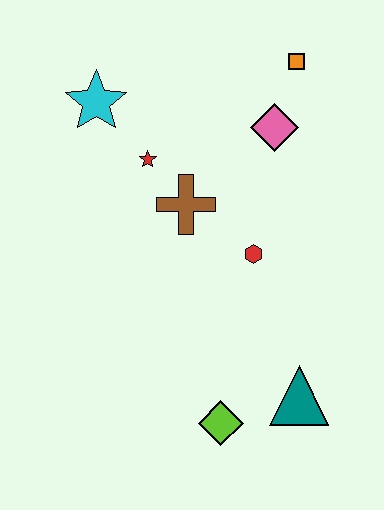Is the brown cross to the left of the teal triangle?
Yes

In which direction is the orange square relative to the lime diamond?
The orange square is above the lime diamond.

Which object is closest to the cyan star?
The red star is closest to the cyan star.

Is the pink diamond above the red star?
Yes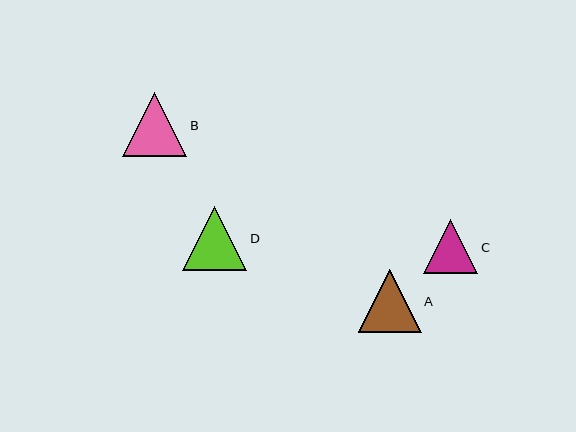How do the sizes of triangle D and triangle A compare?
Triangle D and triangle A are approximately the same size.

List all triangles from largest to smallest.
From largest to smallest: D, B, A, C.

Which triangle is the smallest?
Triangle C is the smallest with a size of approximately 54 pixels.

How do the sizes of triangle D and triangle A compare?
Triangle D and triangle A are approximately the same size.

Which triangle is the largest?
Triangle D is the largest with a size of approximately 65 pixels.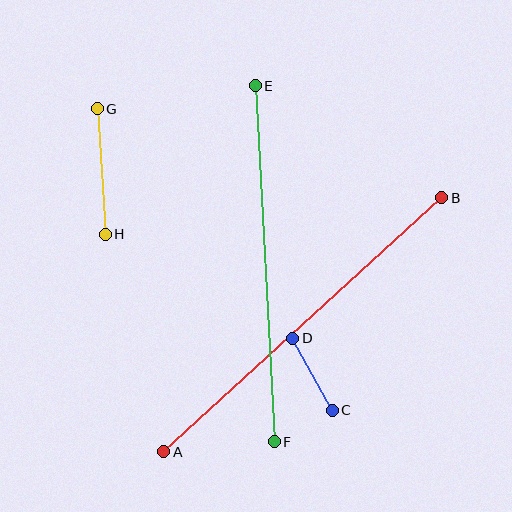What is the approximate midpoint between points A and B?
The midpoint is at approximately (303, 325) pixels.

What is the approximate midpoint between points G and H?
The midpoint is at approximately (101, 171) pixels.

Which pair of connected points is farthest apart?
Points A and B are farthest apart.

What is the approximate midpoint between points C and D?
The midpoint is at approximately (313, 374) pixels.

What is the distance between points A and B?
The distance is approximately 376 pixels.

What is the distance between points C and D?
The distance is approximately 82 pixels.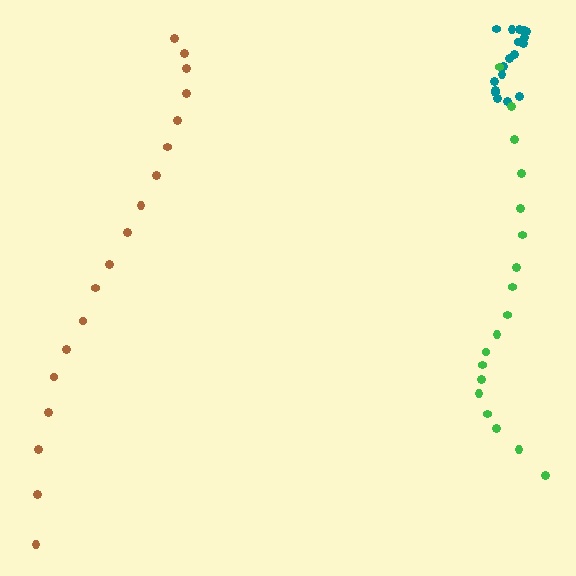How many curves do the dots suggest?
There are 3 distinct paths.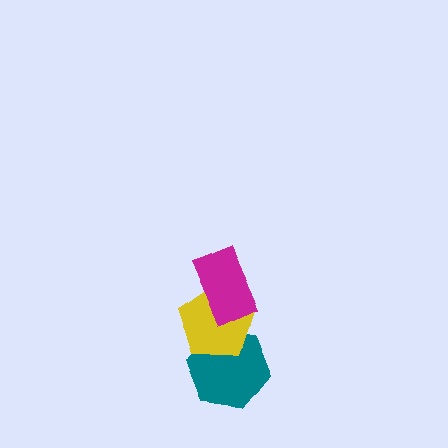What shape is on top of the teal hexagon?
The yellow pentagon is on top of the teal hexagon.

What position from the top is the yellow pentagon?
The yellow pentagon is 2nd from the top.